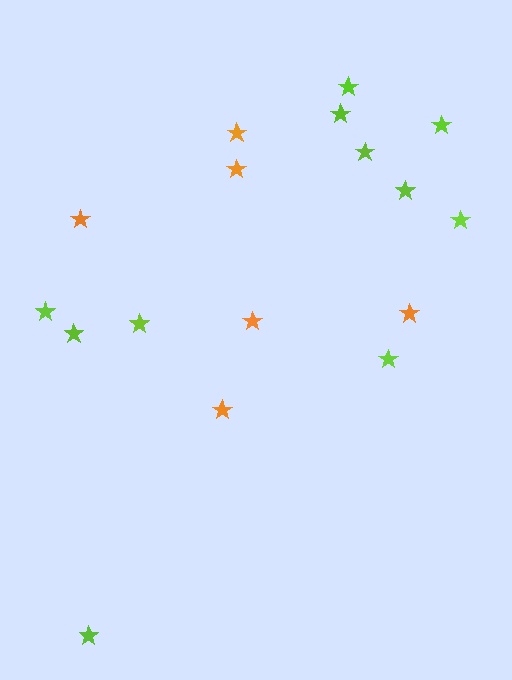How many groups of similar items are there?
There are 2 groups: one group of orange stars (6) and one group of lime stars (11).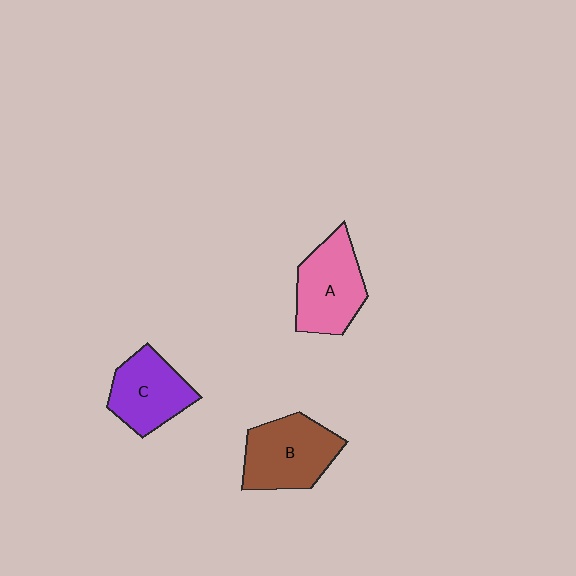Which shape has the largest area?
Shape B (brown).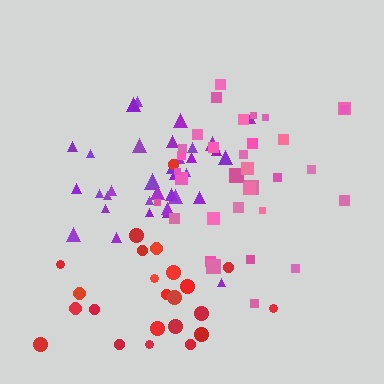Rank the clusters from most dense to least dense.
purple, pink, red.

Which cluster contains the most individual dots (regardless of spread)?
Purple (35).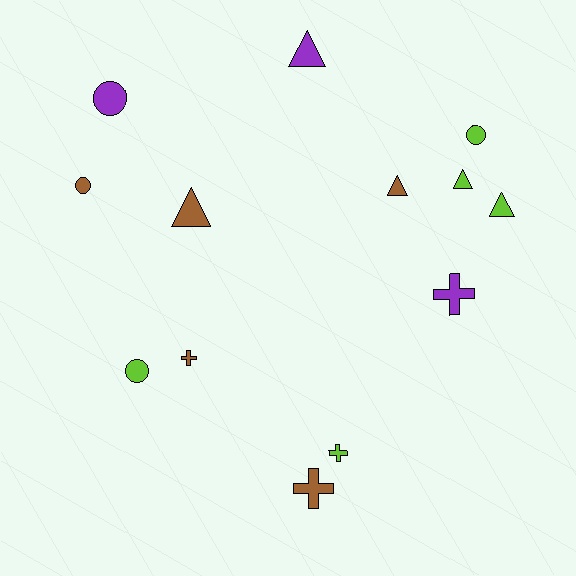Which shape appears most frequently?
Triangle, with 5 objects.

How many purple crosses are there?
There is 1 purple cross.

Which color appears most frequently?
Brown, with 5 objects.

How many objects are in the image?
There are 13 objects.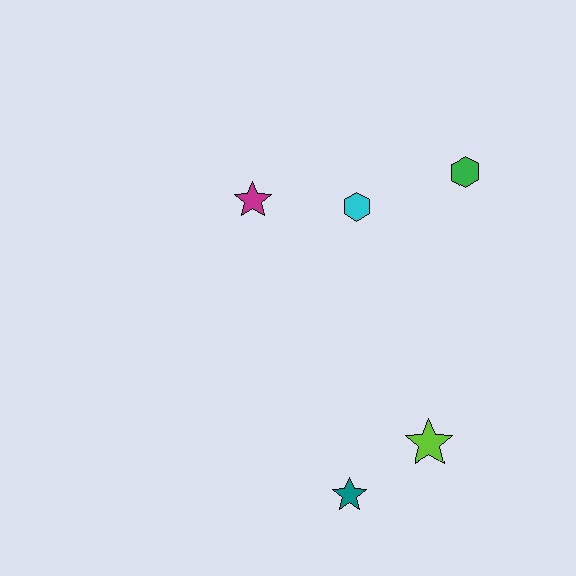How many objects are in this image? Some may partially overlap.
There are 5 objects.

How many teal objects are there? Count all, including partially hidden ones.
There is 1 teal object.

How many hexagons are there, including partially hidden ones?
There are 2 hexagons.